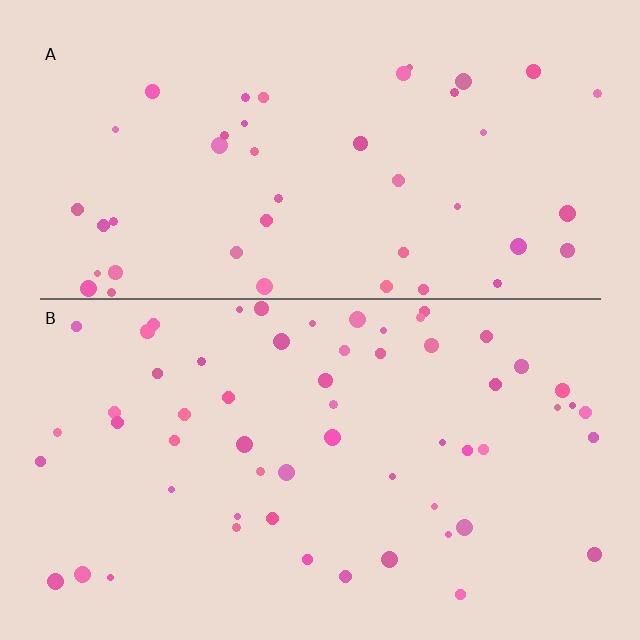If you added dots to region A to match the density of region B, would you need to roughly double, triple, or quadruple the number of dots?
Approximately double.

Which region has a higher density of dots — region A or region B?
B (the bottom).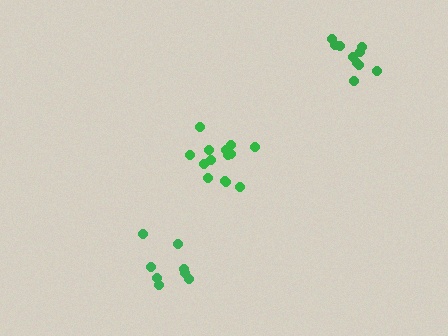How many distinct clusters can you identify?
There are 3 distinct clusters.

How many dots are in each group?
Group 1: 14 dots, Group 2: 8 dots, Group 3: 10 dots (32 total).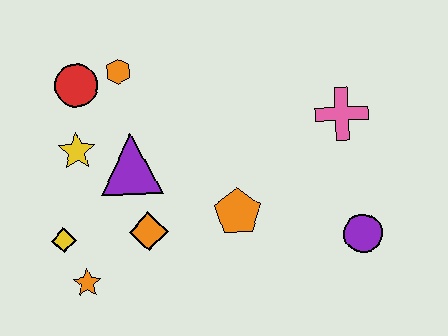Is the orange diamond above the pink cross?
No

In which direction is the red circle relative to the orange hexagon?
The red circle is to the left of the orange hexagon.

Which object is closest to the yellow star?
The purple triangle is closest to the yellow star.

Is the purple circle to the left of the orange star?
No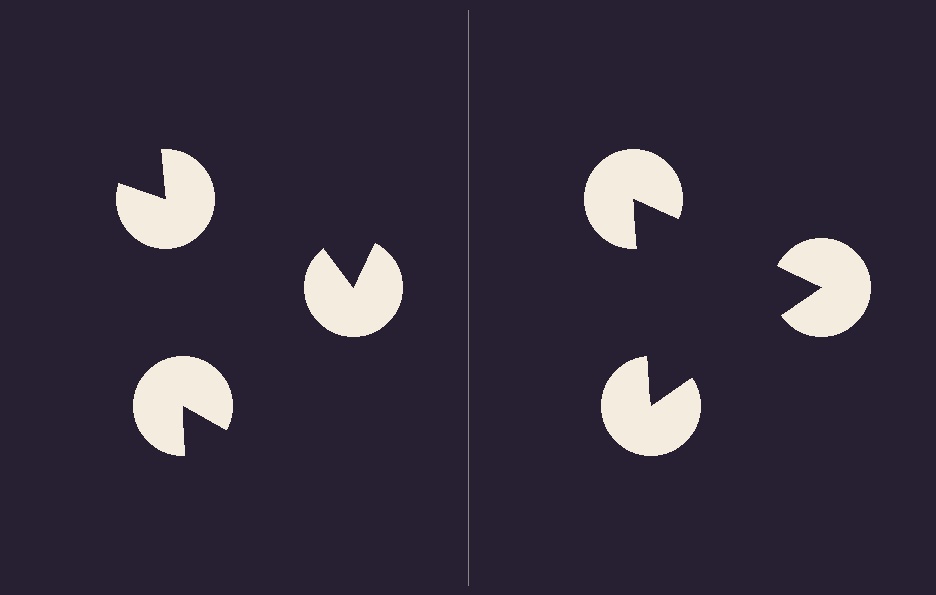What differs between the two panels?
The pac-man discs are positioned identically on both sides; only the wedge orientations differ. On the right they align to a triangle; on the left they are misaligned.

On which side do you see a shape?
An illusory triangle appears on the right side. On the left side the wedge cuts are rotated, so no coherent shape forms.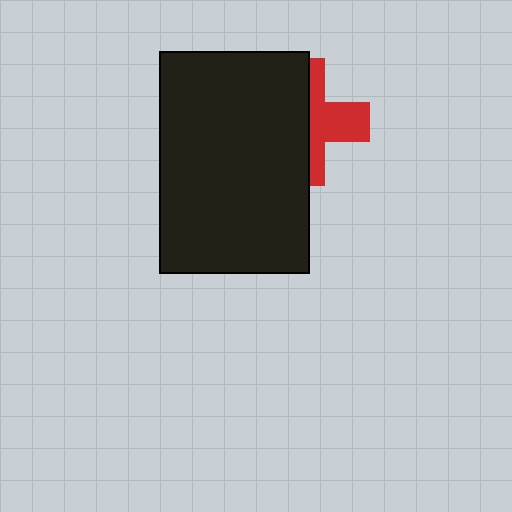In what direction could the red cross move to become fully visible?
The red cross could move right. That would shift it out from behind the black rectangle entirely.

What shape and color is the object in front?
The object in front is a black rectangle.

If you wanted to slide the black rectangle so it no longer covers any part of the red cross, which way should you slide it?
Slide it left — that is the most direct way to separate the two shapes.